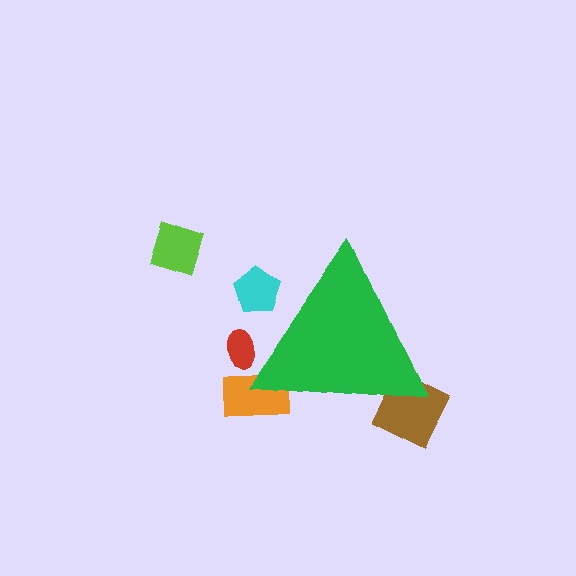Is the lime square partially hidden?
No, the lime square is fully visible.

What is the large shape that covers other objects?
A green triangle.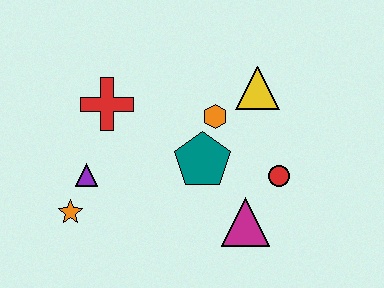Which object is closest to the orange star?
The purple triangle is closest to the orange star.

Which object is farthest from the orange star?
The yellow triangle is farthest from the orange star.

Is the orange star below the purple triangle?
Yes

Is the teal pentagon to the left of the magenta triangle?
Yes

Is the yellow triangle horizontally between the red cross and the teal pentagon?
No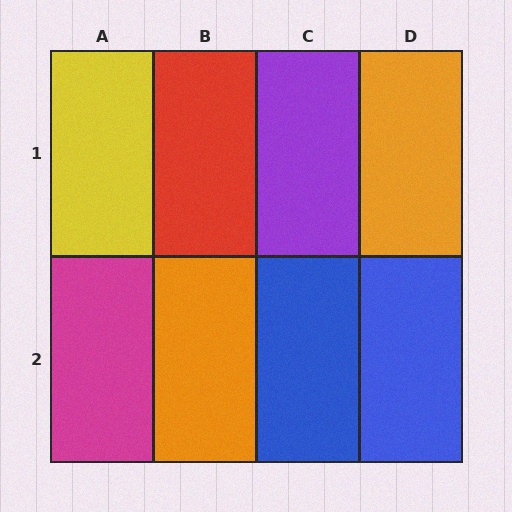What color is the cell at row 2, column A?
Magenta.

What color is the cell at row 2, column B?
Orange.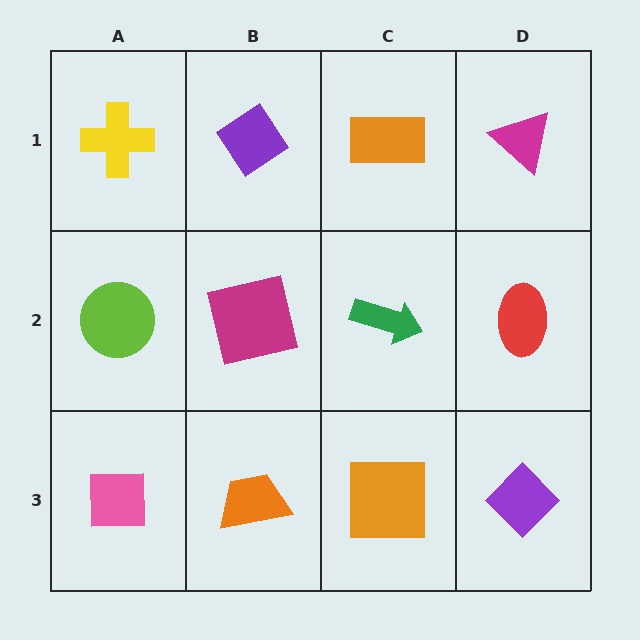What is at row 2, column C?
A green arrow.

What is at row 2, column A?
A lime circle.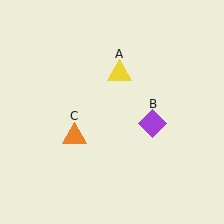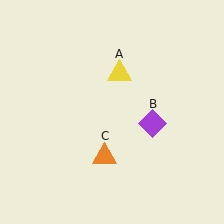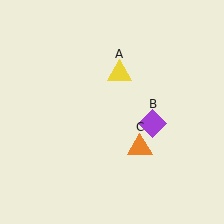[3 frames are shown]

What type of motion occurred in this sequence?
The orange triangle (object C) rotated counterclockwise around the center of the scene.